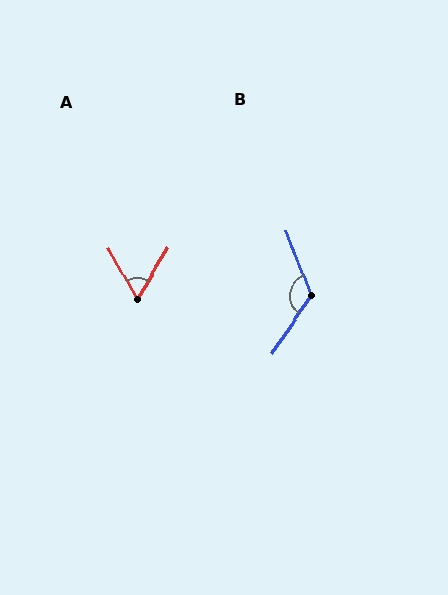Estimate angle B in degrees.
Approximately 124 degrees.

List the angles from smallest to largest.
A (61°), B (124°).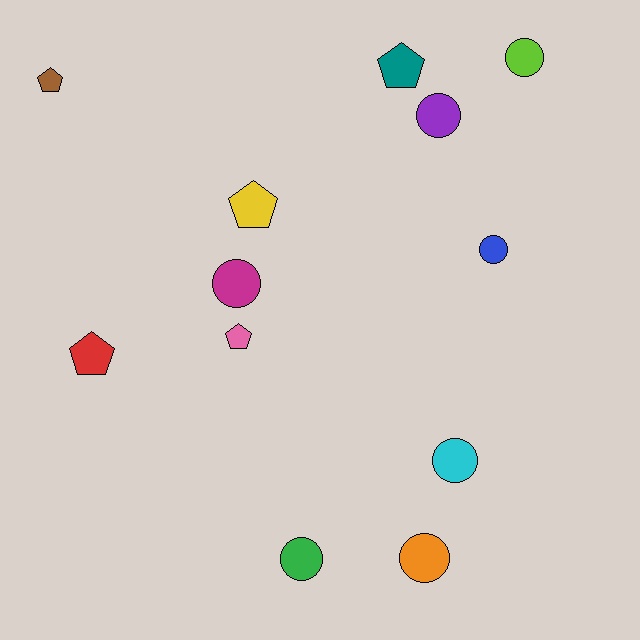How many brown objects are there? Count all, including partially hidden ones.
There is 1 brown object.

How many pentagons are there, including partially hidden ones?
There are 5 pentagons.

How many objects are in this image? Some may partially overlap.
There are 12 objects.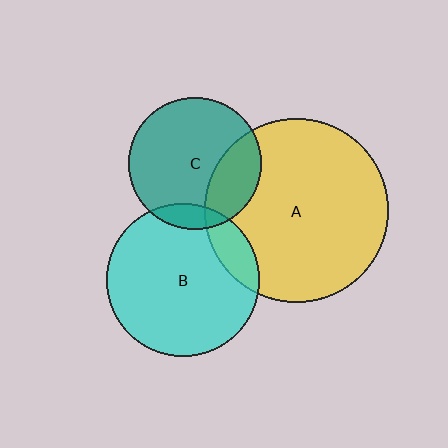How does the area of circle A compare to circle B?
Approximately 1.5 times.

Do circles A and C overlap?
Yes.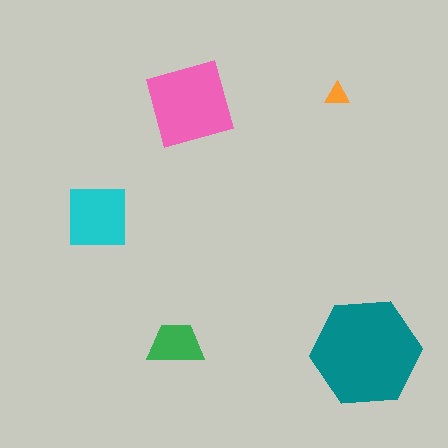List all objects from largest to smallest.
The teal hexagon, the pink diamond, the cyan square, the green trapezoid, the orange triangle.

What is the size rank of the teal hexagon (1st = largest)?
1st.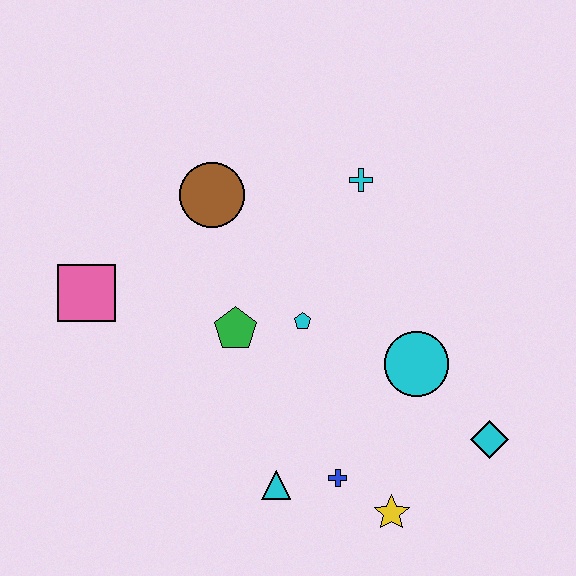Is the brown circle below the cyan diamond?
No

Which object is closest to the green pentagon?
The cyan pentagon is closest to the green pentagon.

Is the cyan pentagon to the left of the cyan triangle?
No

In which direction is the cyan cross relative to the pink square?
The cyan cross is to the right of the pink square.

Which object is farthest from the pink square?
The cyan diamond is farthest from the pink square.